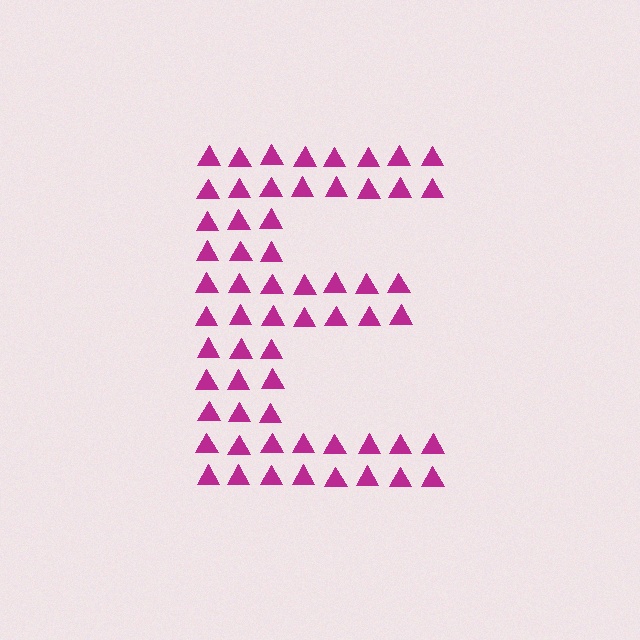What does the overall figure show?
The overall figure shows the letter E.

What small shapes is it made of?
It is made of small triangles.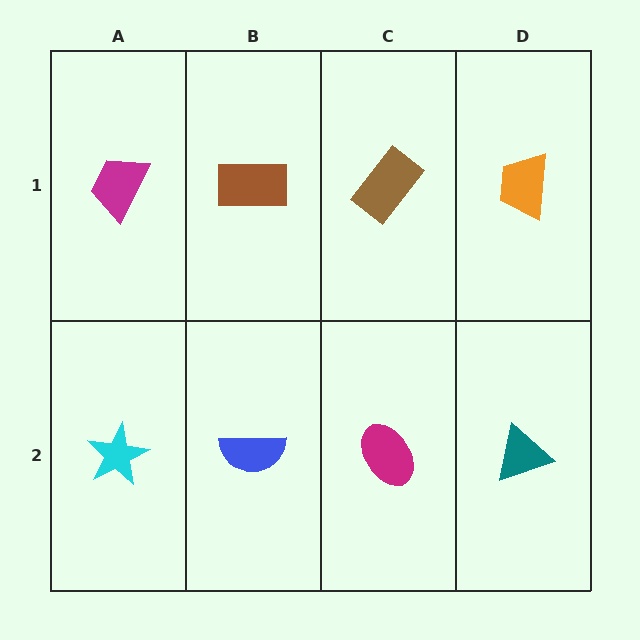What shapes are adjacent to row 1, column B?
A blue semicircle (row 2, column B), a magenta trapezoid (row 1, column A), a brown rectangle (row 1, column C).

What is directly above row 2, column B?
A brown rectangle.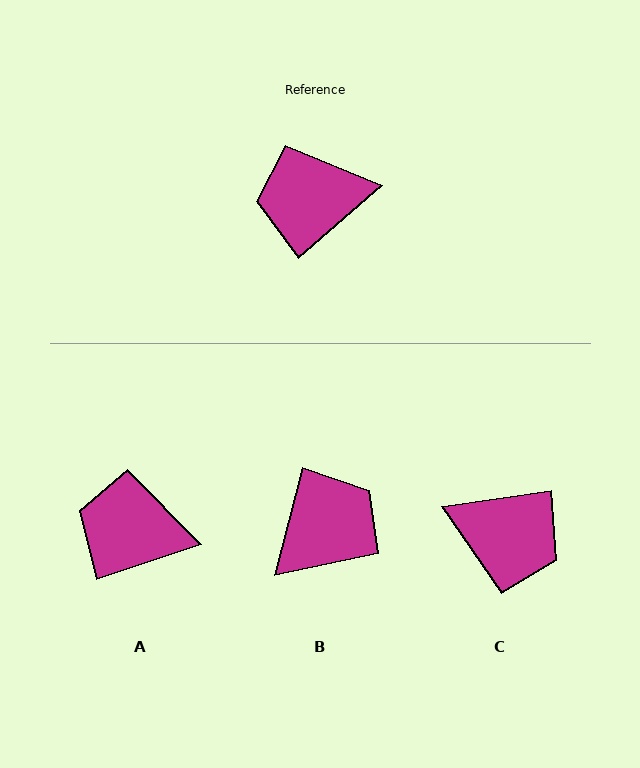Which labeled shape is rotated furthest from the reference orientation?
C, about 148 degrees away.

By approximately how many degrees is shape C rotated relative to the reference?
Approximately 148 degrees counter-clockwise.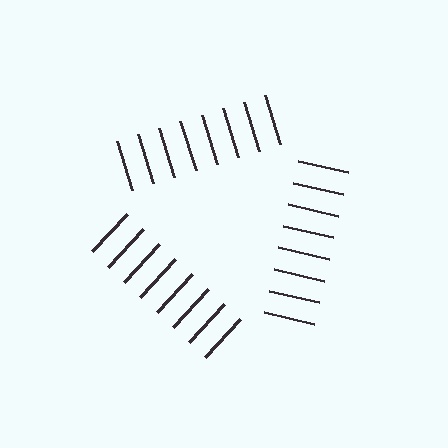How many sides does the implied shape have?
3 sides — the line-ends trace a triangle.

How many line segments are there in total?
24 — 8 along each of the 3 edges.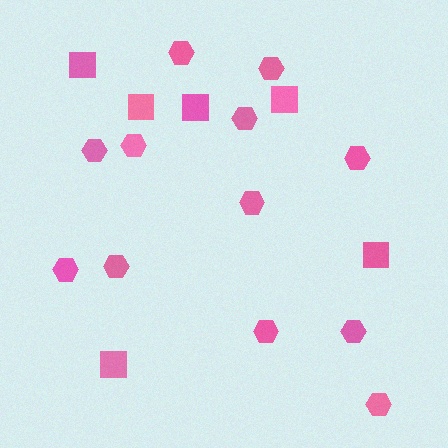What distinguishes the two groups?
There are 2 groups: one group of hexagons (12) and one group of squares (6).